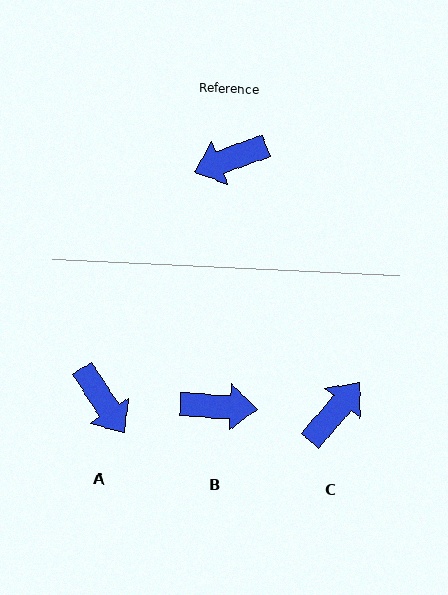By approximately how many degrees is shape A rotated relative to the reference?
Approximately 103 degrees counter-clockwise.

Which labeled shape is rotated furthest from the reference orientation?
B, about 156 degrees away.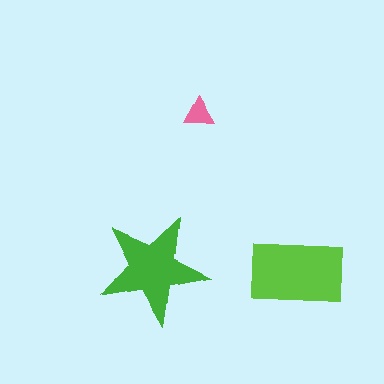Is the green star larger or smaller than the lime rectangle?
Smaller.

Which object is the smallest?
The pink triangle.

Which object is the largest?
The lime rectangle.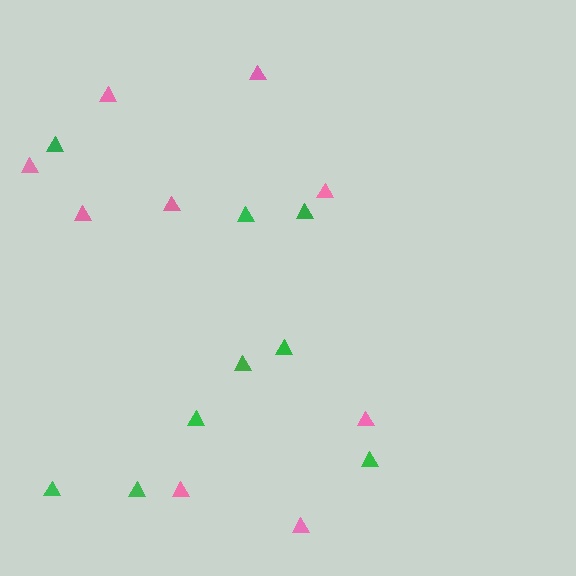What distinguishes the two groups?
There are 2 groups: one group of pink triangles (9) and one group of green triangles (9).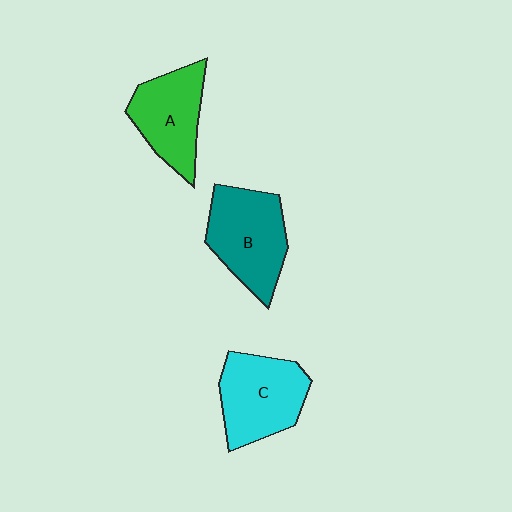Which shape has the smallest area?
Shape A (green).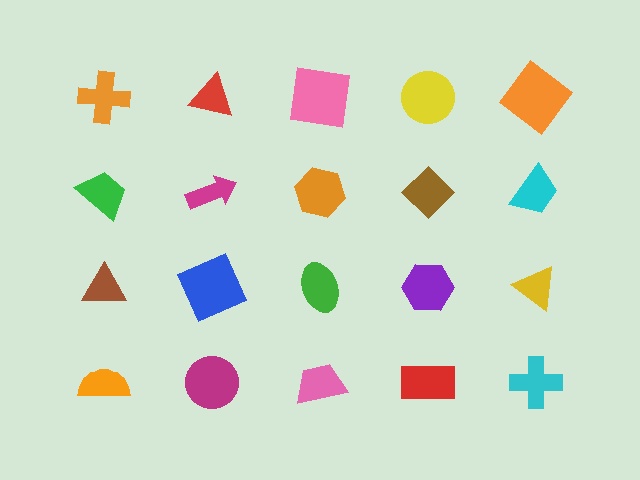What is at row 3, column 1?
A brown triangle.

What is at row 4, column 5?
A cyan cross.